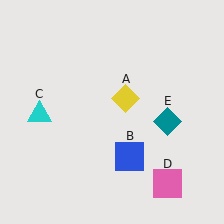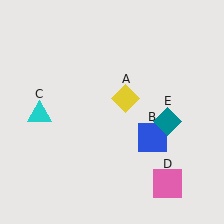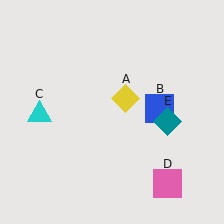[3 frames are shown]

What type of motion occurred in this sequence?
The blue square (object B) rotated counterclockwise around the center of the scene.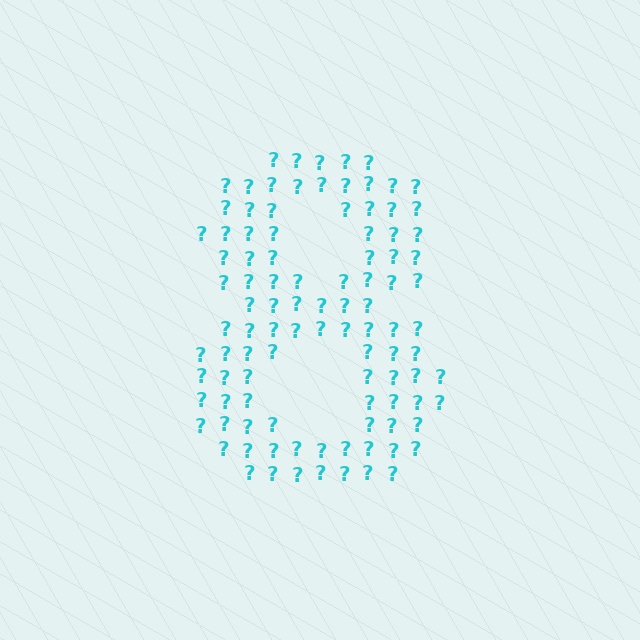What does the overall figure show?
The overall figure shows the digit 8.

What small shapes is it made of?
It is made of small question marks.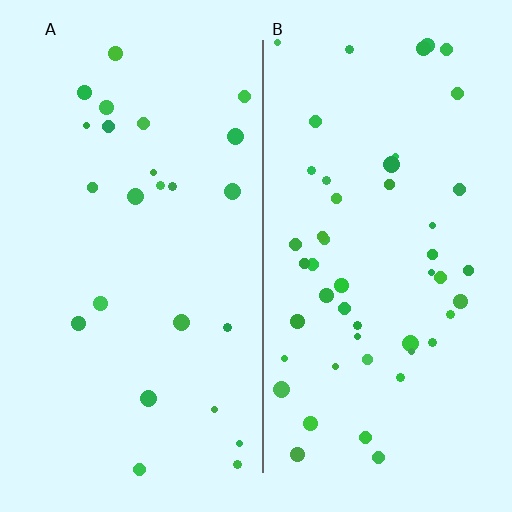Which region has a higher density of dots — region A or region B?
B (the right).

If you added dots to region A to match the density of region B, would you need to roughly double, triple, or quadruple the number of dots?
Approximately double.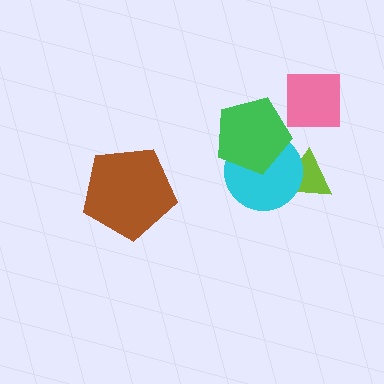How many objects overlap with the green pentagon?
1 object overlaps with the green pentagon.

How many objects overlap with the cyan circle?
2 objects overlap with the cyan circle.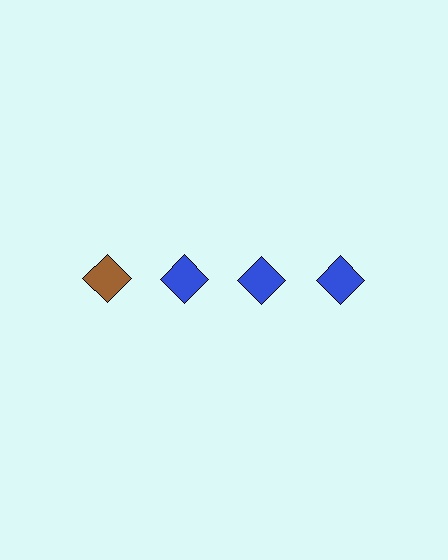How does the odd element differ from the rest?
It has a different color: brown instead of blue.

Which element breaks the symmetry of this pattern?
The brown diamond in the top row, leftmost column breaks the symmetry. All other shapes are blue diamonds.